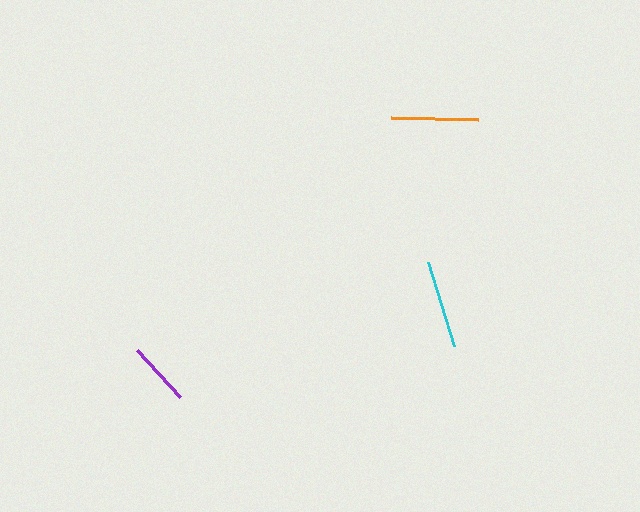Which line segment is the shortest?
The purple line is the shortest at approximately 63 pixels.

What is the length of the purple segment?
The purple segment is approximately 63 pixels long.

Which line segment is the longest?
The orange line is the longest at approximately 88 pixels.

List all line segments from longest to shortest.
From longest to shortest: orange, cyan, purple.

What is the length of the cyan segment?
The cyan segment is approximately 87 pixels long.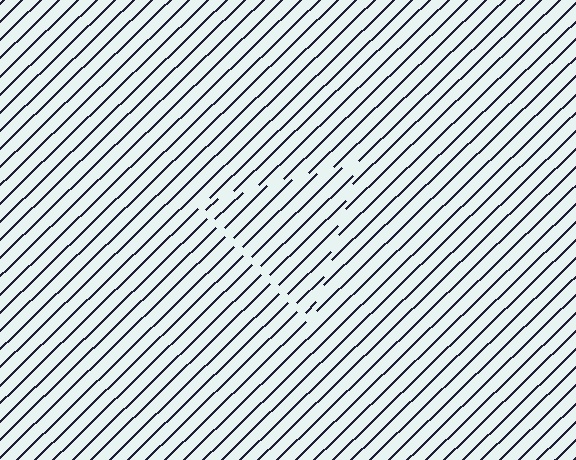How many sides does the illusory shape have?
3 sides — the line-ends trace a triangle.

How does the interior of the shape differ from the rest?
The interior of the shape contains the same grating, shifted by half a period — the contour is defined by the phase discontinuity where line-ends from the inner and outer gratings abut.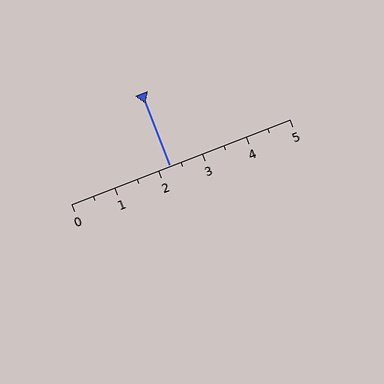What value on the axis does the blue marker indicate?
The marker indicates approximately 2.2.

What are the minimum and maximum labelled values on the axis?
The axis runs from 0 to 5.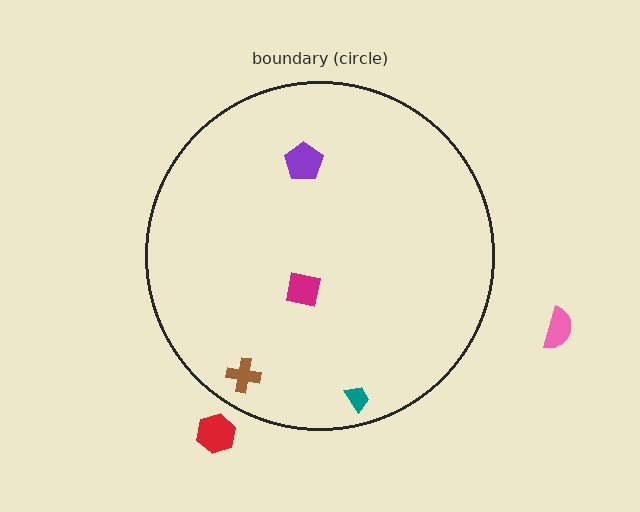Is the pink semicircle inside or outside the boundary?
Outside.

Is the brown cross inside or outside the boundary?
Inside.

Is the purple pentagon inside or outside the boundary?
Inside.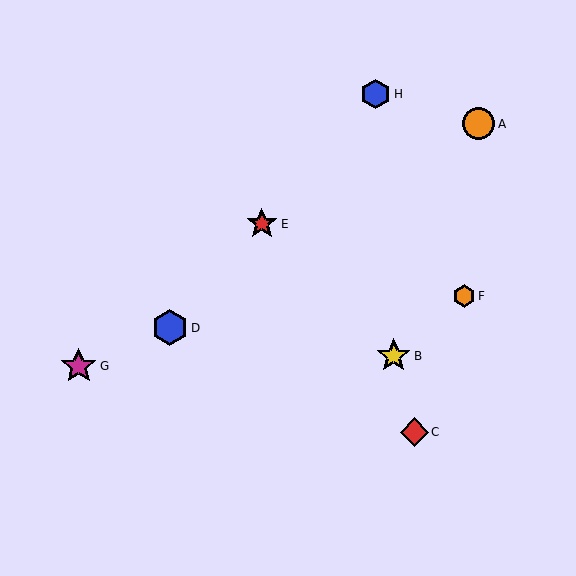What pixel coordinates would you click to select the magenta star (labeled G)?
Click at (79, 366) to select the magenta star G.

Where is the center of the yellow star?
The center of the yellow star is at (394, 356).